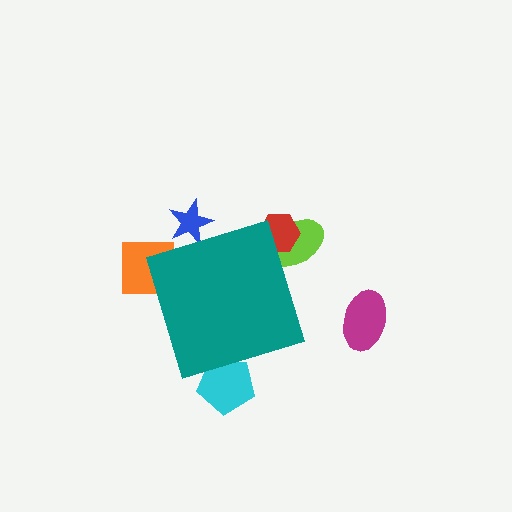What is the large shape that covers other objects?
A teal diamond.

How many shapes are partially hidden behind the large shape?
5 shapes are partially hidden.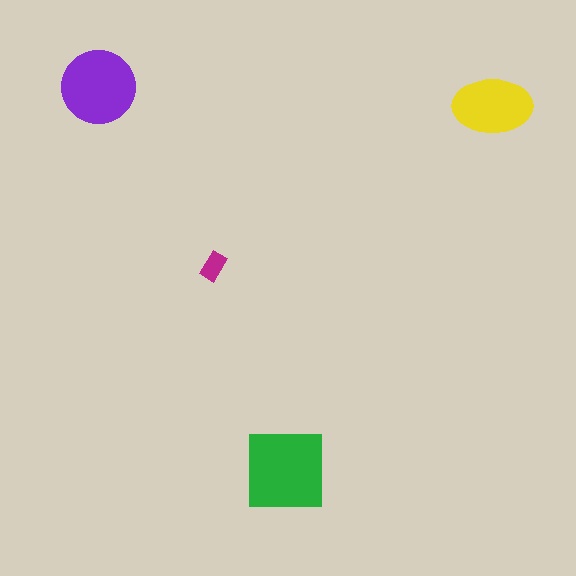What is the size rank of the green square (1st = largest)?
1st.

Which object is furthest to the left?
The purple circle is leftmost.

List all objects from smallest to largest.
The magenta rectangle, the yellow ellipse, the purple circle, the green square.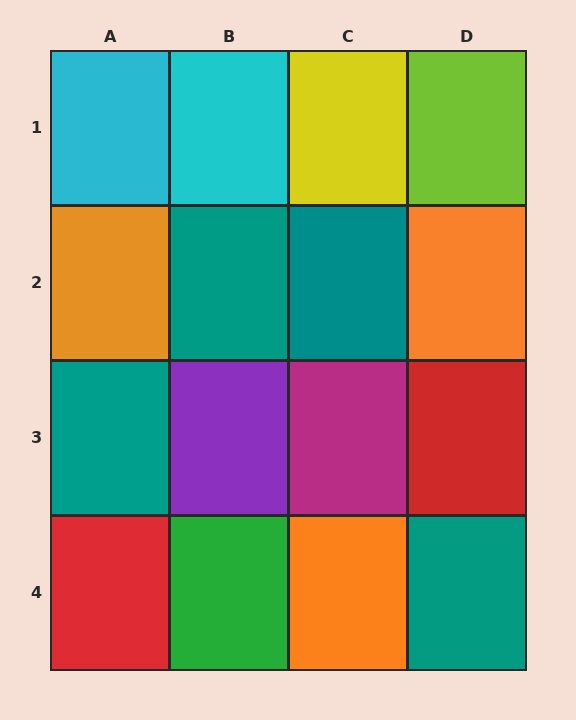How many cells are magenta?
1 cell is magenta.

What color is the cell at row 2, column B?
Teal.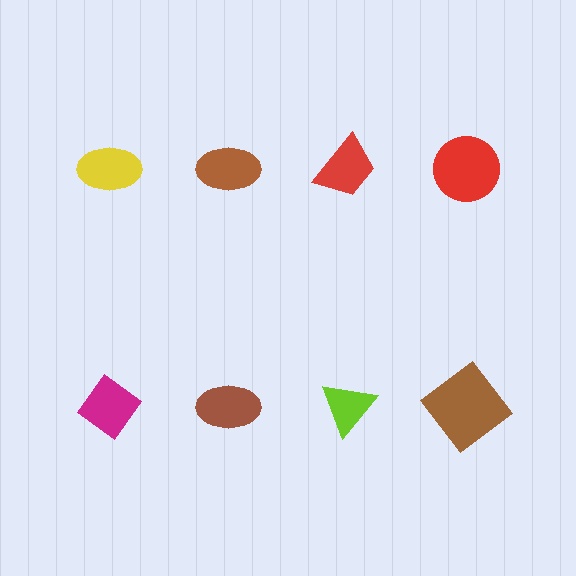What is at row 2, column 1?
A magenta diamond.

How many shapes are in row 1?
4 shapes.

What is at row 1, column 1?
A yellow ellipse.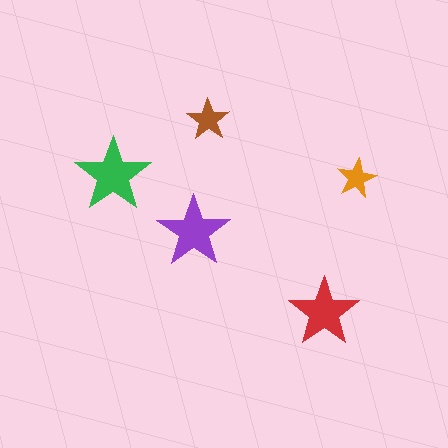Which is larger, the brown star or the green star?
The green one.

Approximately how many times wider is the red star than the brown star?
About 1.5 times wider.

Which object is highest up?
The brown star is topmost.